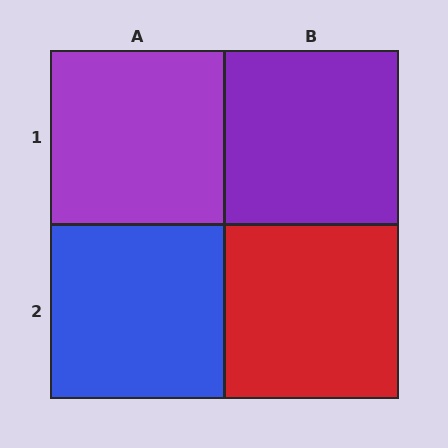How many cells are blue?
1 cell is blue.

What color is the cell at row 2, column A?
Blue.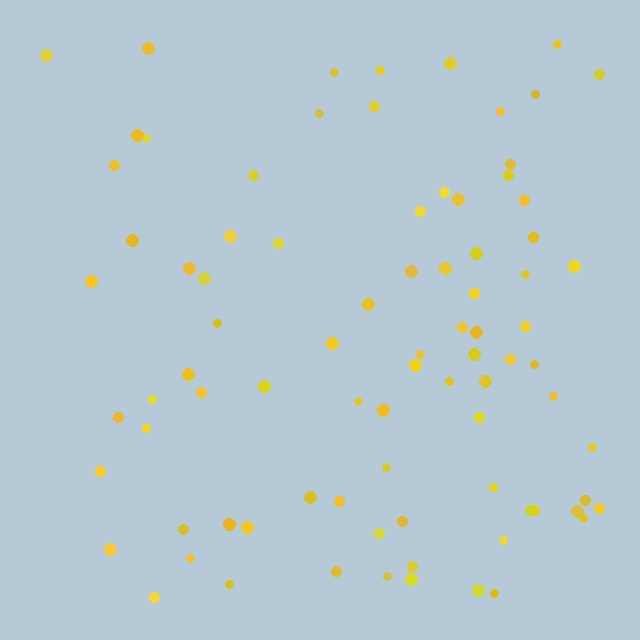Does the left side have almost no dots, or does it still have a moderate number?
Still a moderate number, just noticeably fewer than the right.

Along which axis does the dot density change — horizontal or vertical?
Horizontal.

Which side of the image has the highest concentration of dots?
The right.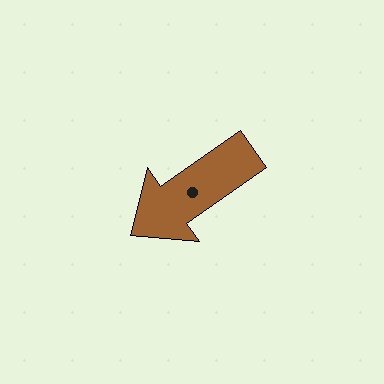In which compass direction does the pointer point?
Southwest.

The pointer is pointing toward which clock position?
Roughly 8 o'clock.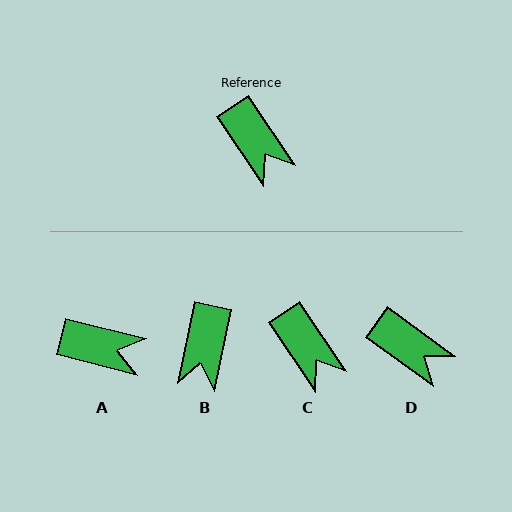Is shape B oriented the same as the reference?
No, it is off by about 46 degrees.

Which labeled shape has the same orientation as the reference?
C.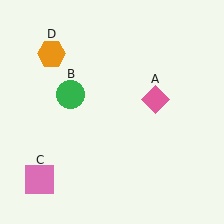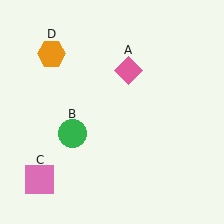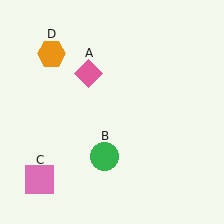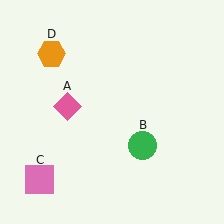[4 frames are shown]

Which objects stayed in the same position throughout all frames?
Pink square (object C) and orange hexagon (object D) remained stationary.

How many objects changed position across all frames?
2 objects changed position: pink diamond (object A), green circle (object B).